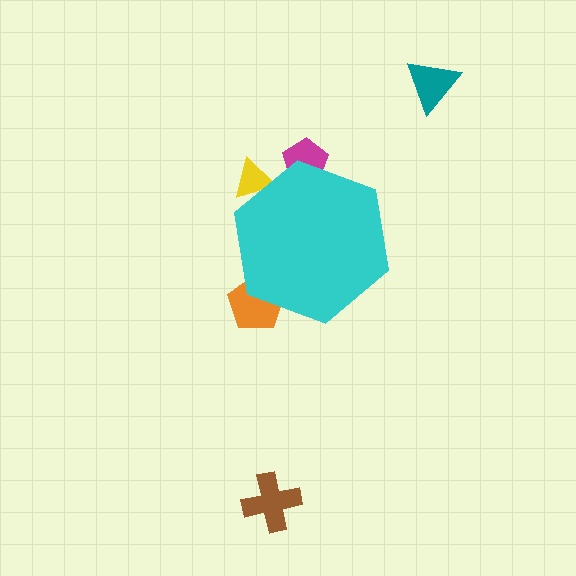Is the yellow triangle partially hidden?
Yes, the yellow triangle is partially hidden behind the cyan hexagon.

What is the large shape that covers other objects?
A cyan hexagon.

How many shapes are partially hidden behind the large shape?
3 shapes are partially hidden.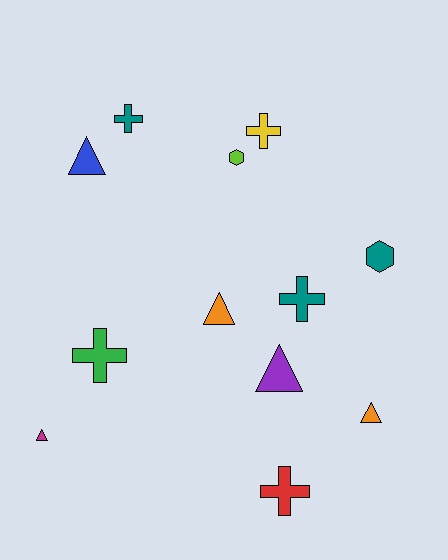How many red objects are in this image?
There is 1 red object.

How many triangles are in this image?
There are 5 triangles.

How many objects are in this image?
There are 12 objects.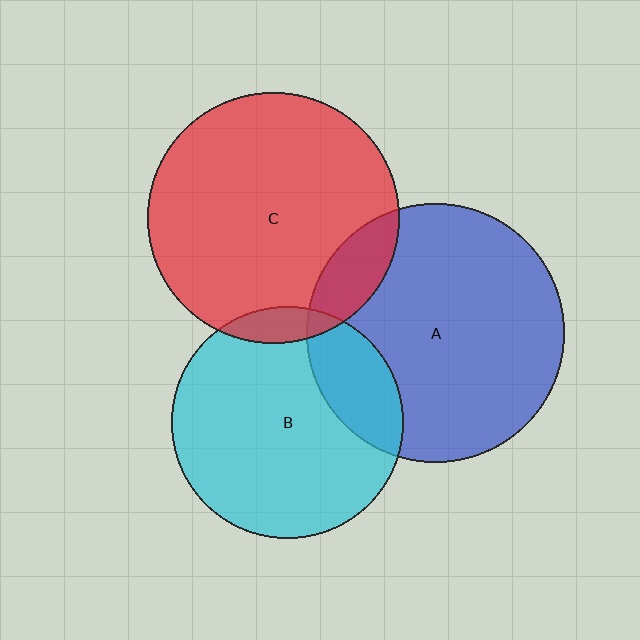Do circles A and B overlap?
Yes.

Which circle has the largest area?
Circle A (blue).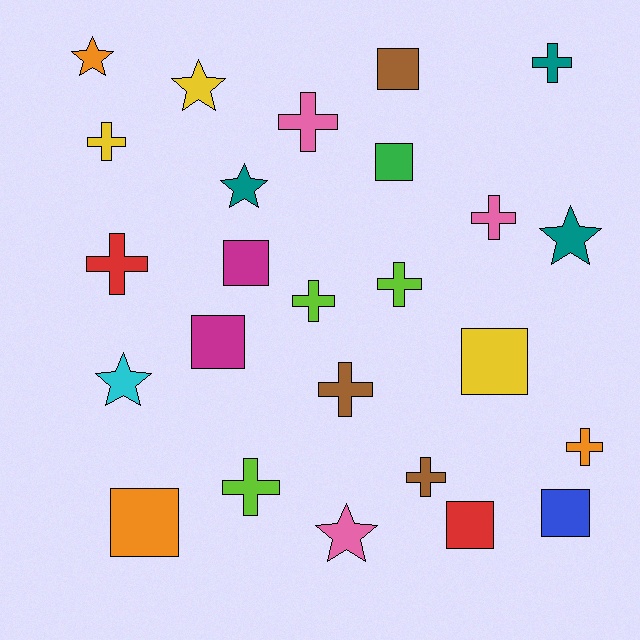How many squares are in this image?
There are 8 squares.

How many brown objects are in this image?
There are 3 brown objects.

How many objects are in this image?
There are 25 objects.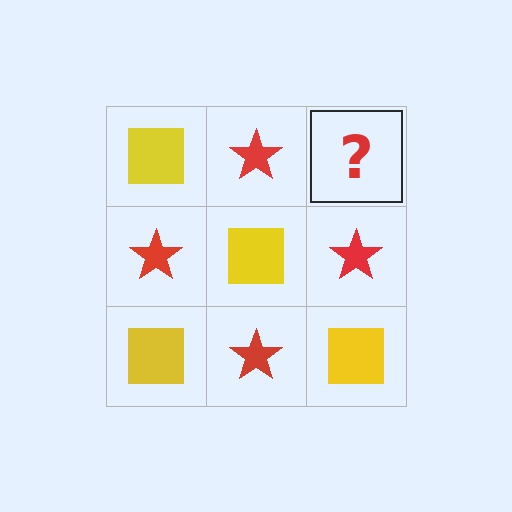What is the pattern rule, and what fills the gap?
The rule is that it alternates yellow square and red star in a checkerboard pattern. The gap should be filled with a yellow square.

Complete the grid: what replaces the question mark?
The question mark should be replaced with a yellow square.